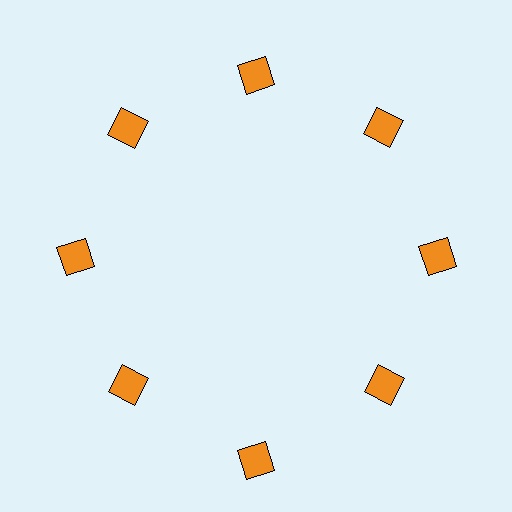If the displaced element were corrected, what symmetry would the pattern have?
It would have 8-fold rotational symmetry — the pattern would map onto itself every 45 degrees.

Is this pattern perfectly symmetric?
No. The 8 orange diamonds are arranged in a ring, but one element near the 6 o'clock position is pushed outward from the center, breaking the 8-fold rotational symmetry.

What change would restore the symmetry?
The symmetry would be restored by moving it inward, back onto the ring so that all 8 diamonds sit at equal angles and equal distance from the center.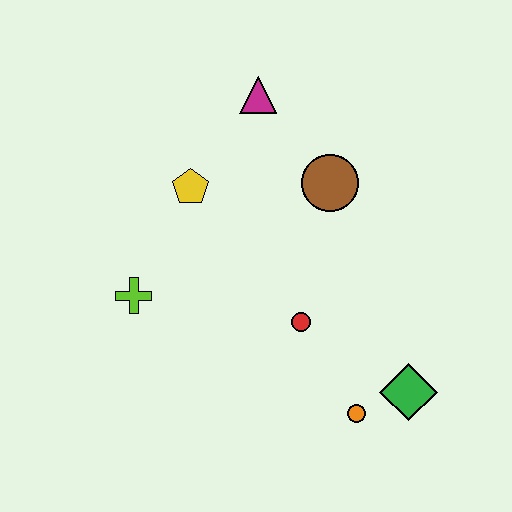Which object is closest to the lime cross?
The yellow pentagon is closest to the lime cross.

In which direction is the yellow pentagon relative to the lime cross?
The yellow pentagon is above the lime cross.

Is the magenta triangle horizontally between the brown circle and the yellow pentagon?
Yes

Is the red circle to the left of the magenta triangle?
No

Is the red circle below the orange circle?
No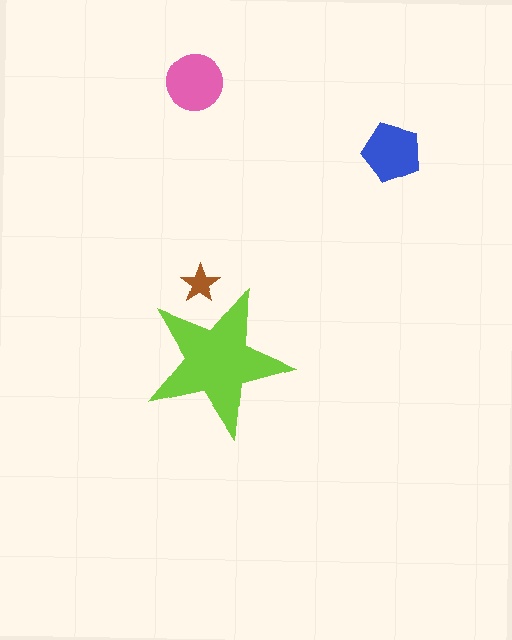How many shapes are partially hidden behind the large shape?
1 shape is partially hidden.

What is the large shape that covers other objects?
A lime star.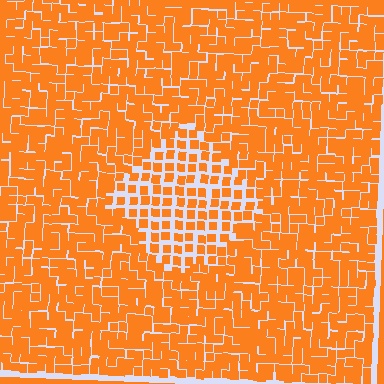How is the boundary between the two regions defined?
The boundary is defined by a change in element density (approximately 1.7x ratio). All elements are the same color, size, and shape.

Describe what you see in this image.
The image contains small orange elements arranged at two different densities. A diamond-shaped region is visible where the elements are less densely packed than the surrounding area.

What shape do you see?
I see a diamond.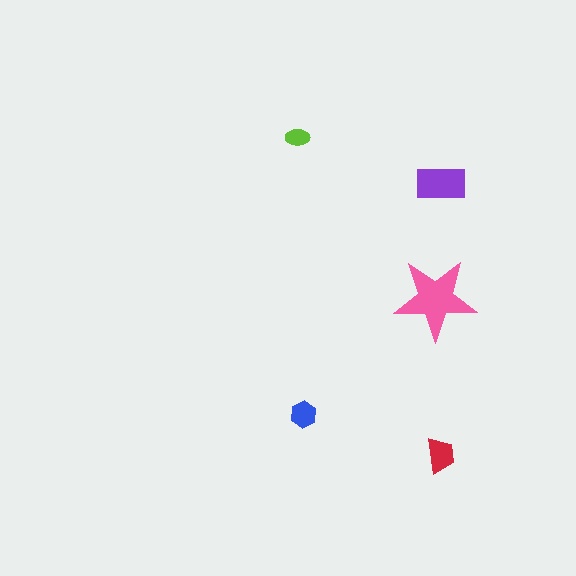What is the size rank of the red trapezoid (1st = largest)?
3rd.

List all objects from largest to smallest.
The pink star, the purple rectangle, the red trapezoid, the blue hexagon, the lime ellipse.